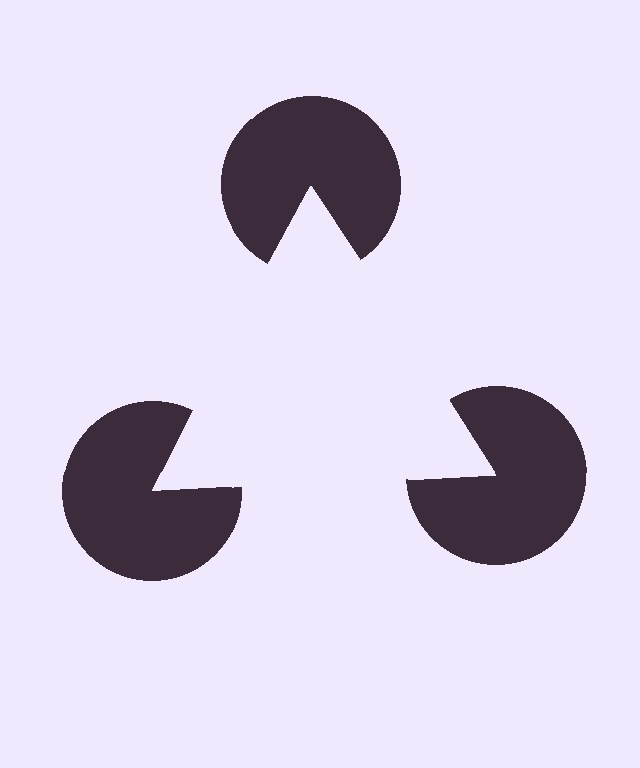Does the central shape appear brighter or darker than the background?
It typically appears slightly brighter than the background, even though no actual brightness change is drawn.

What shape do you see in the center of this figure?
An illusory triangle — its edges are inferred from the aligned wedge cuts in the pac-man discs, not physically drawn.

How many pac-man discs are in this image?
There are 3 — one at each vertex of the illusory triangle.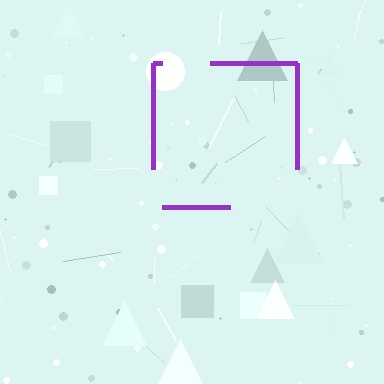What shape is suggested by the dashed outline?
The dashed outline suggests a square.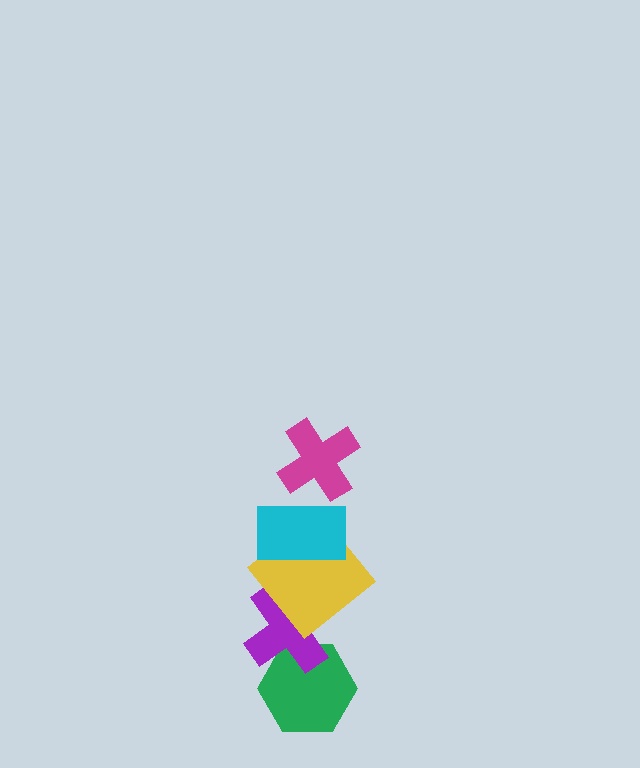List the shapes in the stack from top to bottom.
From top to bottom: the magenta cross, the cyan rectangle, the yellow diamond, the purple cross, the green hexagon.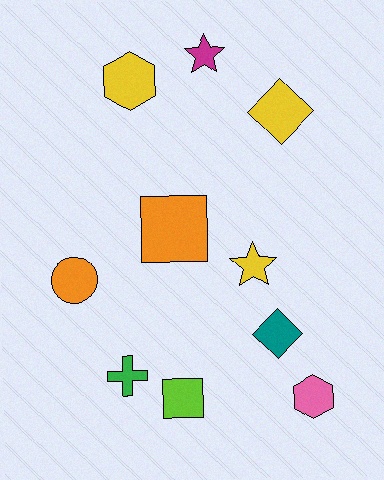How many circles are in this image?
There is 1 circle.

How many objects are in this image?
There are 10 objects.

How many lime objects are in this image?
There is 1 lime object.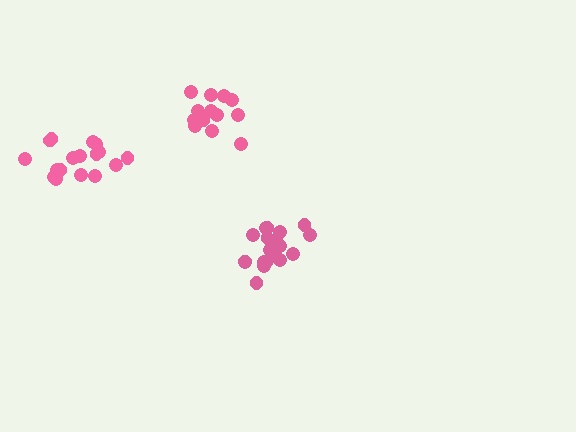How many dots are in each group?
Group 1: 19 dots, Group 2: 15 dots, Group 3: 17 dots (51 total).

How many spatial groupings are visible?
There are 3 spatial groupings.